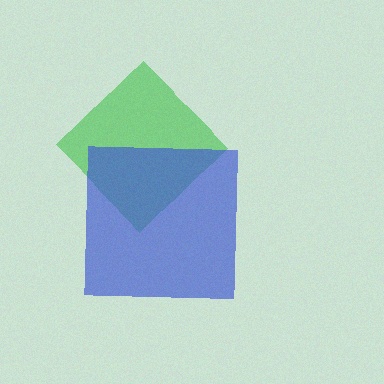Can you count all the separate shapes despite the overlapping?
Yes, there are 2 separate shapes.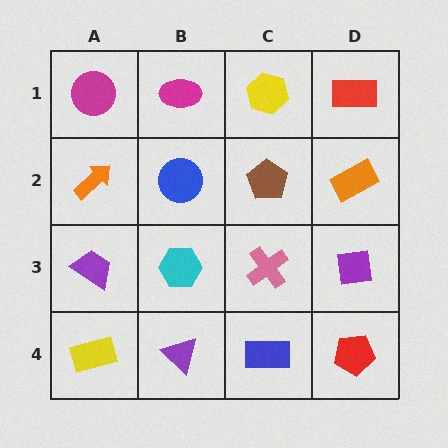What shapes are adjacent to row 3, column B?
A blue circle (row 2, column B), a purple triangle (row 4, column B), a purple trapezoid (row 3, column A), a pink cross (row 3, column C).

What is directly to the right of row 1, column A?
A magenta ellipse.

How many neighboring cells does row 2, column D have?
3.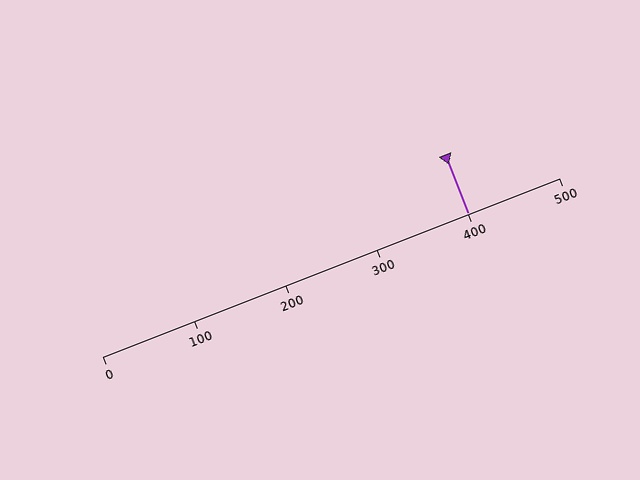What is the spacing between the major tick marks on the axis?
The major ticks are spaced 100 apart.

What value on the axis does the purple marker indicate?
The marker indicates approximately 400.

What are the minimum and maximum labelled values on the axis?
The axis runs from 0 to 500.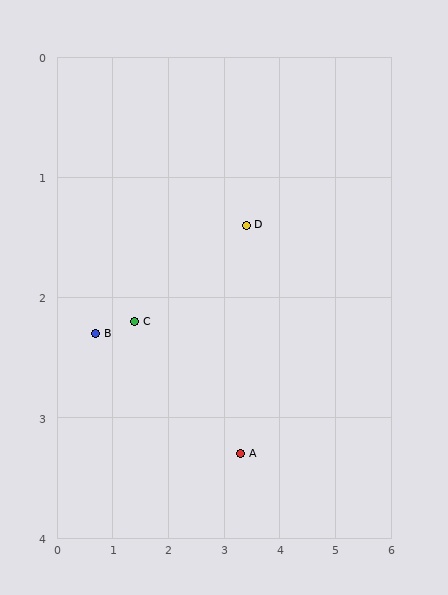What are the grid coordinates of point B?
Point B is at approximately (0.7, 2.3).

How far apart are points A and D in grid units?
Points A and D are about 1.9 grid units apart.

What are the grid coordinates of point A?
Point A is at approximately (3.3, 3.3).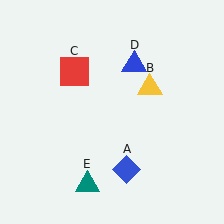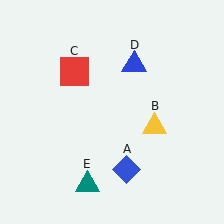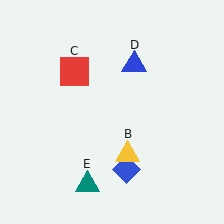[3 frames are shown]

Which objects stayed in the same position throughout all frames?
Blue diamond (object A) and red square (object C) and blue triangle (object D) and teal triangle (object E) remained stationary.